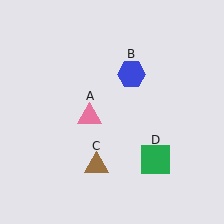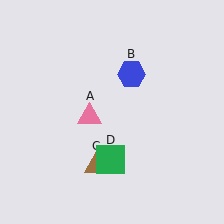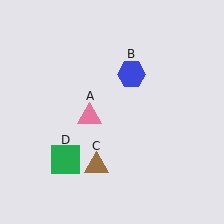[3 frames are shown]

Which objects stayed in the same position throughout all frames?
Pink triangle (object A) and blue hexagon (object B) and brown triangle (object C) remained stationary.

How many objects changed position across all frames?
1 object changed position: green square (object D).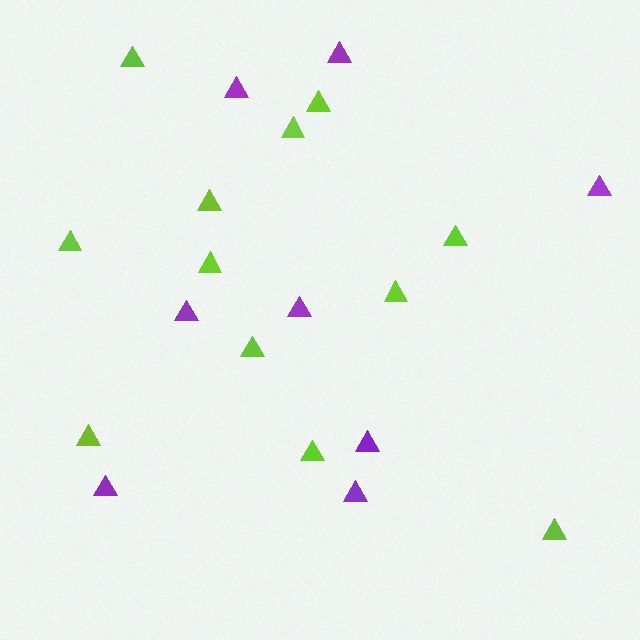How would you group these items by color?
There are 2 groups: one group of lime triangles (12) and one group of purple triangles (8).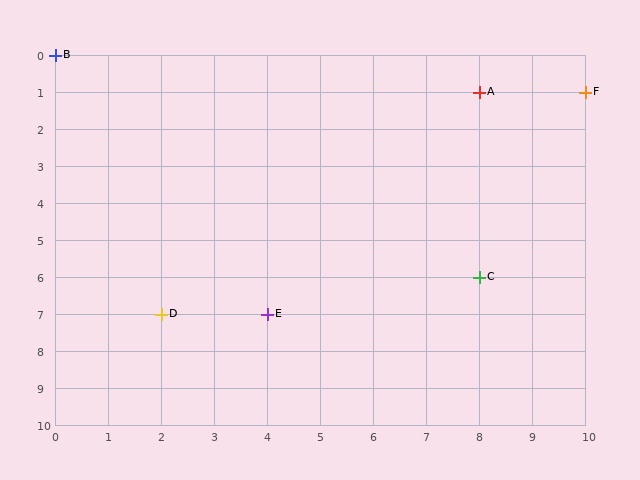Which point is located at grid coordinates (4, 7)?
Point E is at (4, 7).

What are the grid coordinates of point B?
Point B is at grid coordinates (0, 0).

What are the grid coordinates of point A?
Point A is at grid coordinates (8, 1).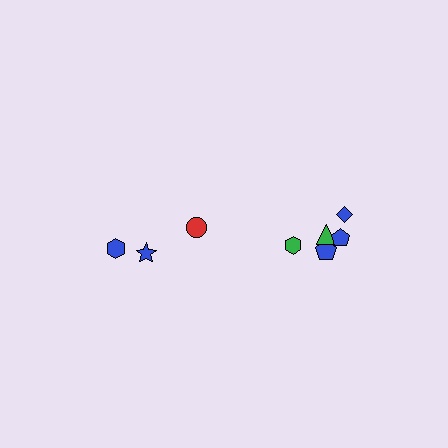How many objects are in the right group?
There are 5 objects.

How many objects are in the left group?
There are 3 objects.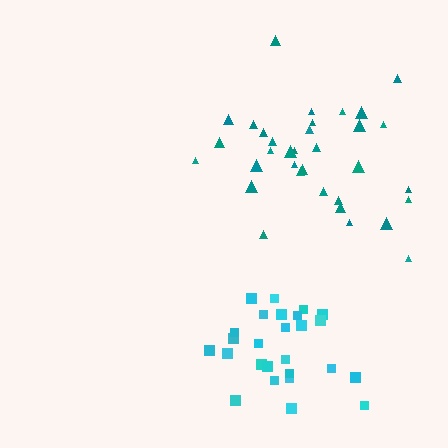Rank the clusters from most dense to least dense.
cyan, teal.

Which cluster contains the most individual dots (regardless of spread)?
Teal (34).